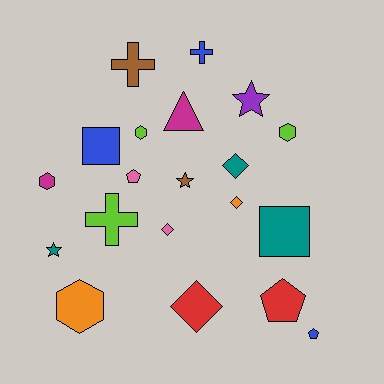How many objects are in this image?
There are 20 objects.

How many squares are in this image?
There are 2 squares.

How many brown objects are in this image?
There are 2 brown objects.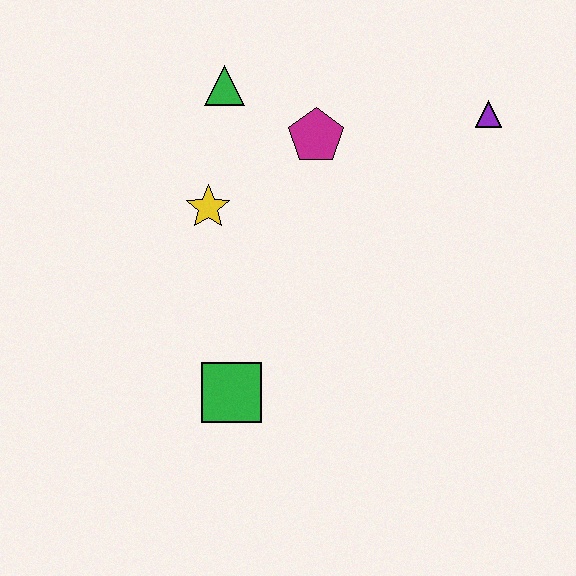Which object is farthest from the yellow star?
The purple triangle is farthest from the yellow star.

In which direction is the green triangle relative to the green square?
The green triangle is above the green square.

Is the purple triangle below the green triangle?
Yes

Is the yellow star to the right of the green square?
No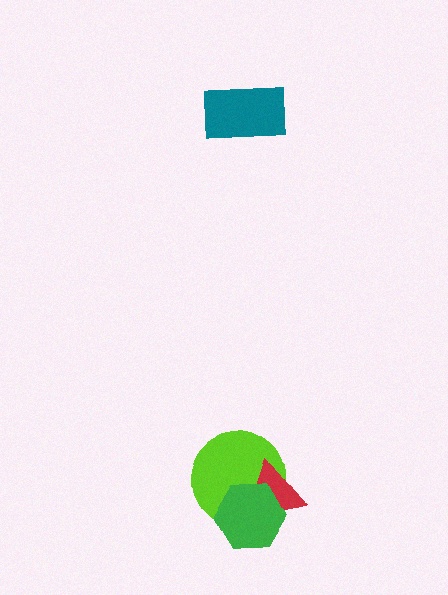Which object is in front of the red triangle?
The green hexagon is in front of the red triangle.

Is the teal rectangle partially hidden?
No, no other shape covers it.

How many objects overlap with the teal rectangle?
0 objects overlap with the teal rectangle.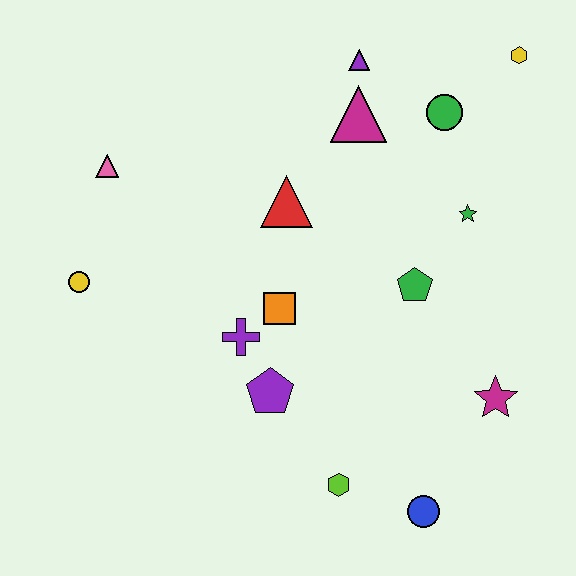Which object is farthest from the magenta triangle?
The blue circle is farthest from the magenta triangle.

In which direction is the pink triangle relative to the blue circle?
The pink triangle is above the blue circle.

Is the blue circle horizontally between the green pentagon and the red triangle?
No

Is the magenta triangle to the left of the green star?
Yes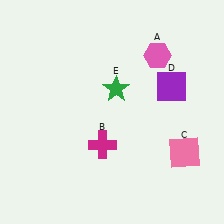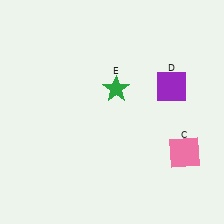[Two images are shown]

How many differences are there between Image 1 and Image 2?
There are 2 differences between the two images.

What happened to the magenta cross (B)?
The magenta cross (B) was removed in Image 2. It was in the bottom-left area of Image 1.